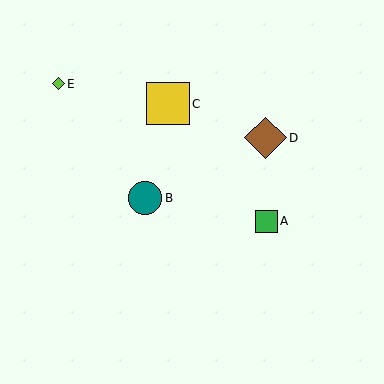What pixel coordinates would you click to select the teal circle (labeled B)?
Click at (145, 198) to select the teal circle B.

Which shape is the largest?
The yellow square (labeled C) is the largest.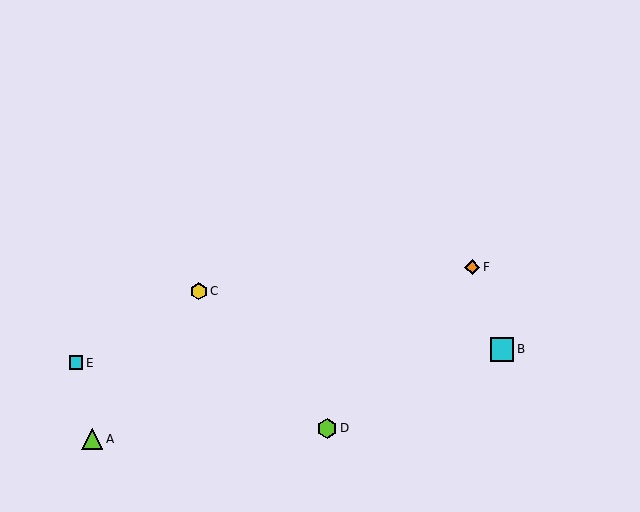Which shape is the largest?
The cyan square (labeled B) is the largest.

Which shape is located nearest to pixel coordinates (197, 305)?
The yellow hexagon (labeled C) at (199, 291) is nearest to that location.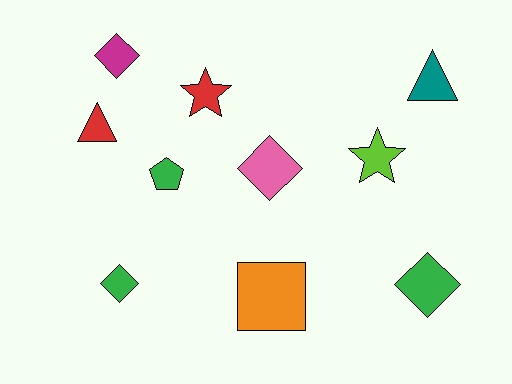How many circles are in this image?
There are no circles.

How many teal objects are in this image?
There is 1 teal object.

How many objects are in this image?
There are 10 objects.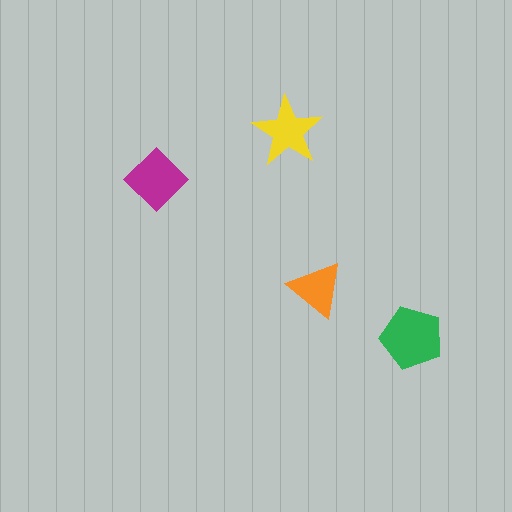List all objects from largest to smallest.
The green pentagon, the magenta diamond, the yellow star, the orange triangle.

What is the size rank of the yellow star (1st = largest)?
3rd.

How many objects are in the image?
There are 4 objects in the image.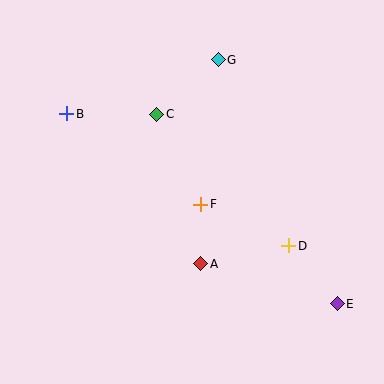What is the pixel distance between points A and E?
The distance between A and E is 142 pixels.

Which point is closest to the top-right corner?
Point G is closest to the top-right corner.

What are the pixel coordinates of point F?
Point F is at (201, 204).